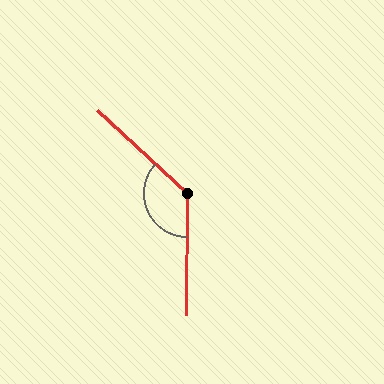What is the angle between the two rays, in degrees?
Approximately 132 degrees.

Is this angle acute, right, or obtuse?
It is obtuse.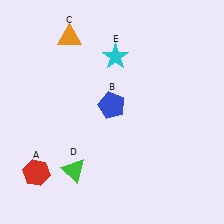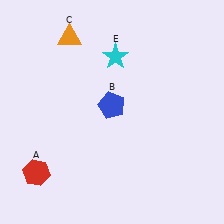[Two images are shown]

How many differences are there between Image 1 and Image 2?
There is 1 difference between the two images.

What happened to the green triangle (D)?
The green triangle (D) was removed in Image 2. It was in the bottom-left area of Image 1.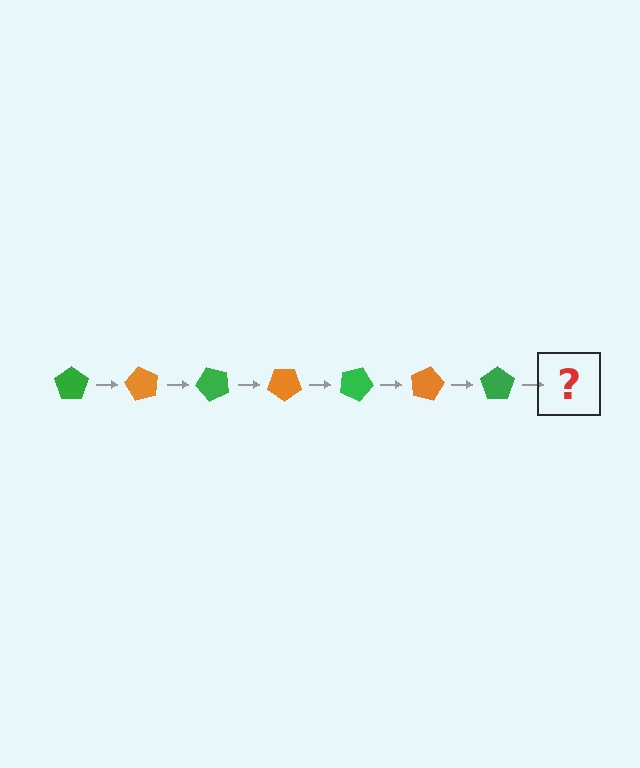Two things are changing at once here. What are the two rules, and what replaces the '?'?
The two rules are that it rotates 60 degrees each step and the color cycles through green and orange. The '?' should be an orange pentagon, rotated 420 degrees from the start.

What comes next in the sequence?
The next element should be an orange pentagon, rotated 420 degrees from the start.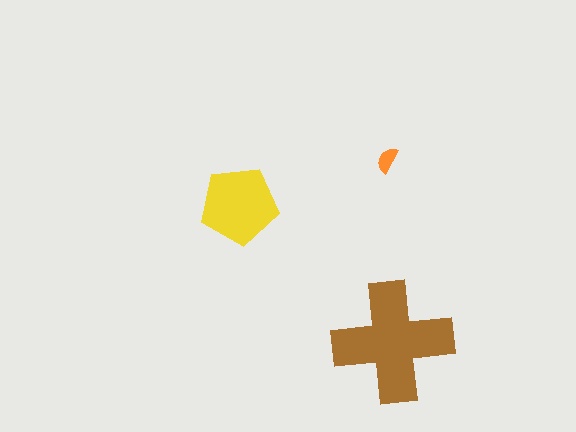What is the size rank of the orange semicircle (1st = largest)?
3rd.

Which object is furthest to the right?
The brown cross is rightmost.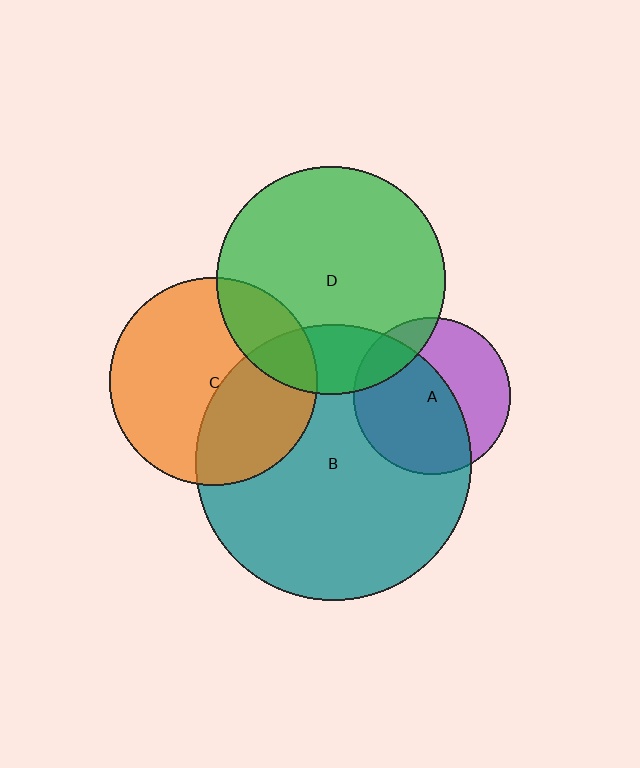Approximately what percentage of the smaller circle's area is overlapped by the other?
Approximately 60%.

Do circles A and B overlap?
Yes.